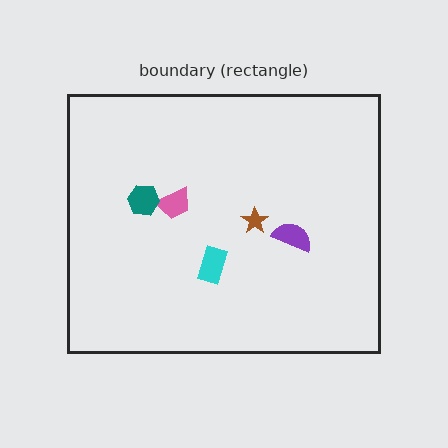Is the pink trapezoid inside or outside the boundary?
Inside.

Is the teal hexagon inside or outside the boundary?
Inside.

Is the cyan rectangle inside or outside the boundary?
Inside.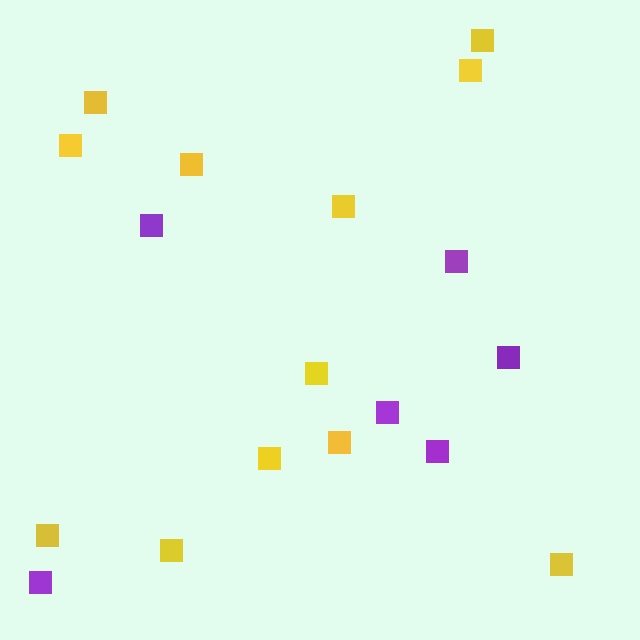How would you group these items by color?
There are 2 groups: one group of yellow squares (12) and one group of purple squares (6).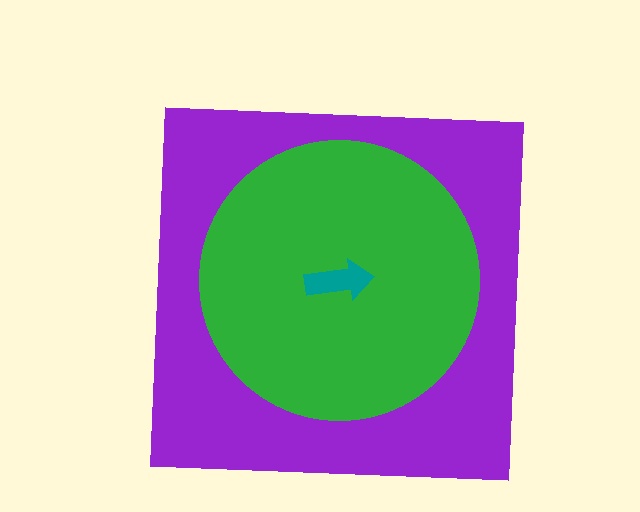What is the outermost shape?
The purple square.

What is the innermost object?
The teal arrow.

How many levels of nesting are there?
3.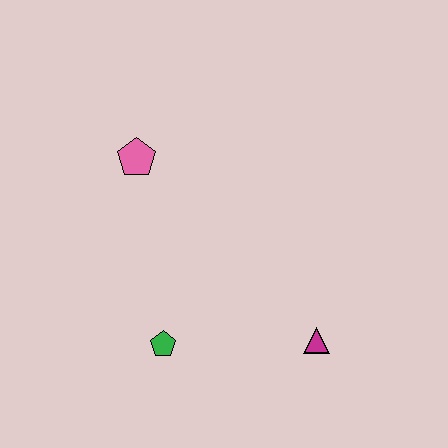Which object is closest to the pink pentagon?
The green pentagon is closest to the pink pentagon.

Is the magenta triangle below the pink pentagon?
Yes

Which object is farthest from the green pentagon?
The pink pentagon is farthest from the green pentagon.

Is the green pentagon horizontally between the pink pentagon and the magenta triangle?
Yes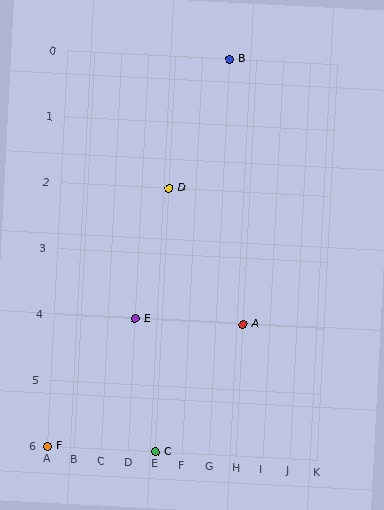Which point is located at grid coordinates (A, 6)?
Point F is at (A, 6).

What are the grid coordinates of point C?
Point C is at grid coordinates (E, 6).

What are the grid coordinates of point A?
Point A is at grid coordinates (H, 4).